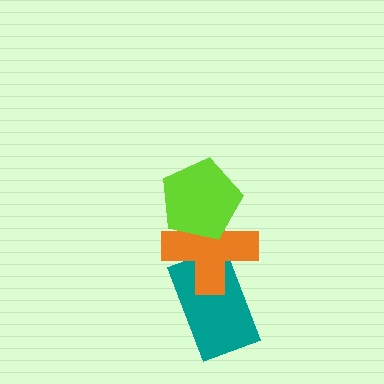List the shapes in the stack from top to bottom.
From top to bottom: the lime pentagon, the orange cross, the teal rectangle.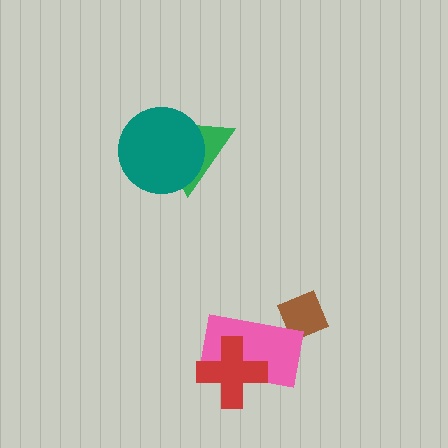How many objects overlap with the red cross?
1 object overlaps with the red cross.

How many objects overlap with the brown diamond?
1 object overlaps with the brown diamond.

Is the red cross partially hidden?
No, no other shape covers it.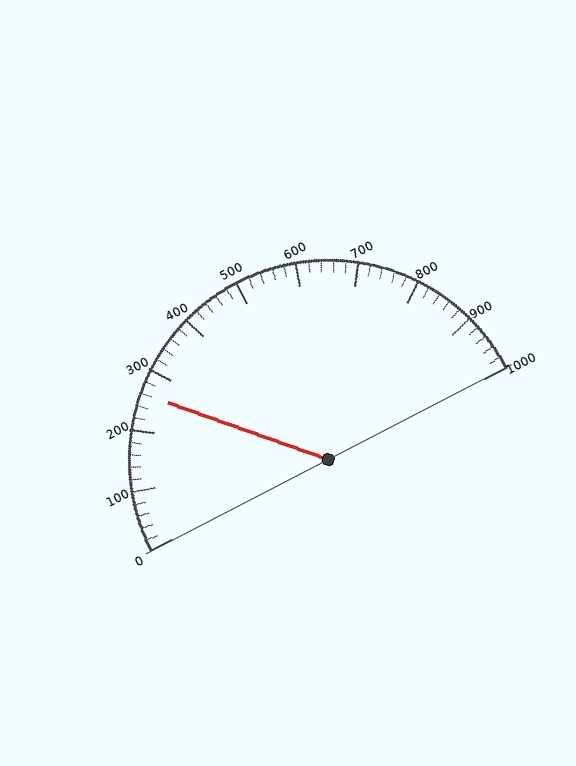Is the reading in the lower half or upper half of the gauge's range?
The reading is in the lower half of the range (0 to 1000).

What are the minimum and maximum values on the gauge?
The gauge ranges from 0 to 1000.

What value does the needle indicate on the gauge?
The needle indicates approximately 260.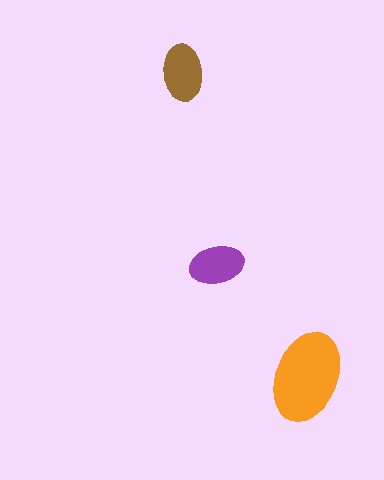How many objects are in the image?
There are 3 objects in the image.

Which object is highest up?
The brown ellipse is topmost.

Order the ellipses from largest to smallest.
the orange one, the brown one, the purple one.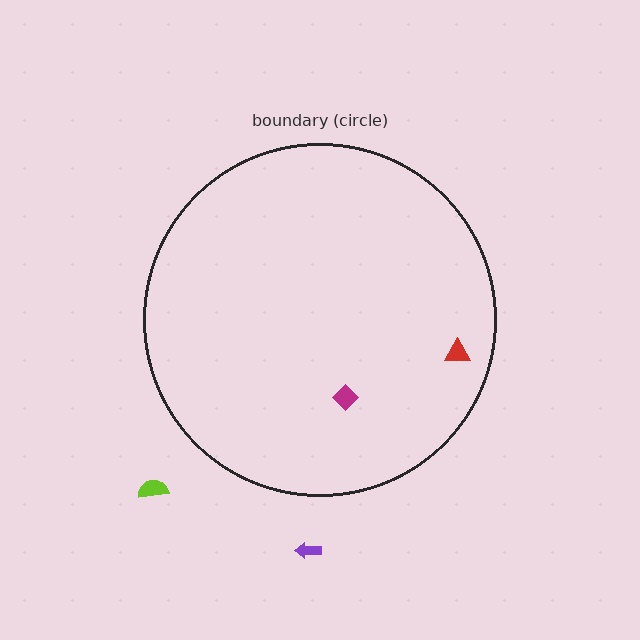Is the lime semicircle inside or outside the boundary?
Outside.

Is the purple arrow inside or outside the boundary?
Outside.